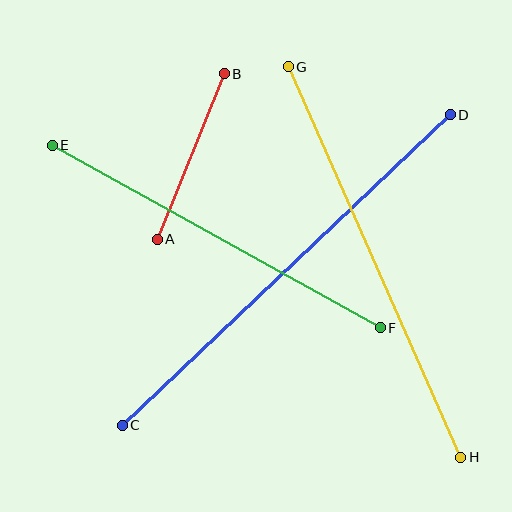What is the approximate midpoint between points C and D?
The midpoint is at approximately (286, 270) pixels.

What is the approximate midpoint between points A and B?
The midpoint is at approximately (191, 156) pixels.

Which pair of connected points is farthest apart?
Points C and D are farthest apart.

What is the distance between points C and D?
The distance is approximately 452 pixels.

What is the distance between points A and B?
The distance is approximately 179 pixels.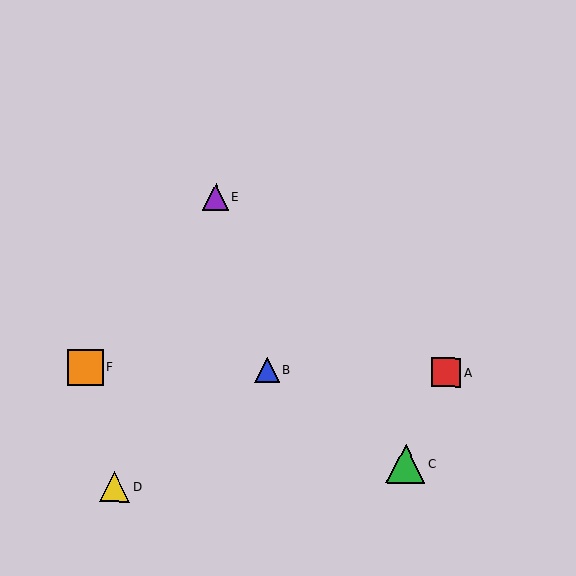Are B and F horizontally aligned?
Yes, both are at y≈370.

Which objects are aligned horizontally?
Objects A, B, F are aligned horizontally.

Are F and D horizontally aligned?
No, F is at y≈367 and D is at y≈487.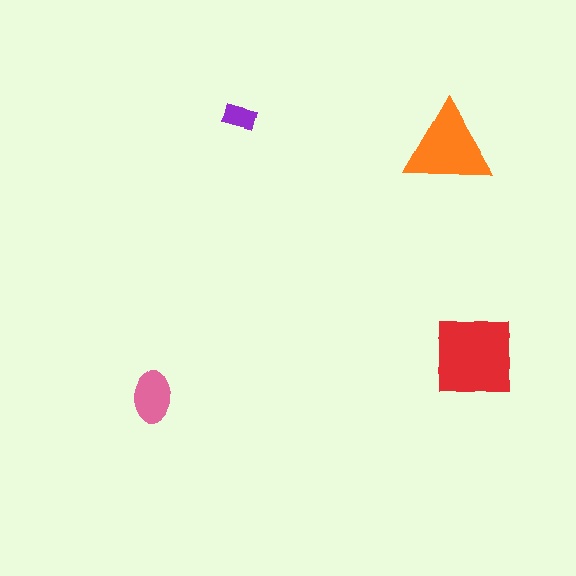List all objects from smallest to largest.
The purple rectangle, the pink ellipse, the orange triangle, the red square.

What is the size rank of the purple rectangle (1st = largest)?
4th.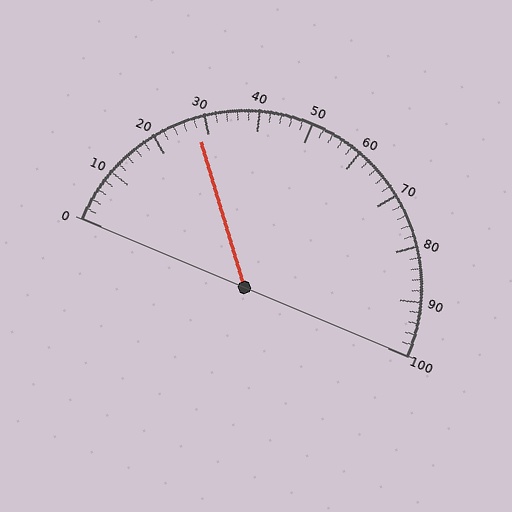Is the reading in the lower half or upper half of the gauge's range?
The reading is in the lower half of the range (0 to 100).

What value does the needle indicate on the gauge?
The needle indicates approximately 28.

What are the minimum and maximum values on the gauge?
The gauge ranges from 0 to 100.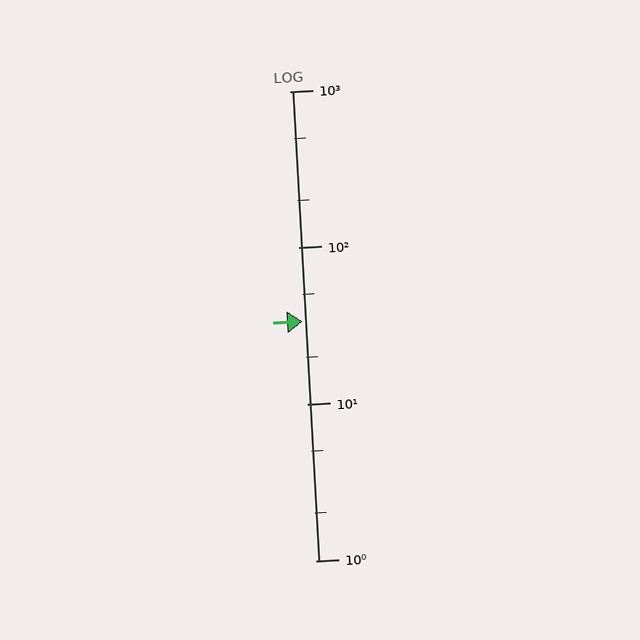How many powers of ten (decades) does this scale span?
The scale spans 3 decades, from 1 to 1000.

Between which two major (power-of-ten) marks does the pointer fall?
The pointer is between 10 and 100.